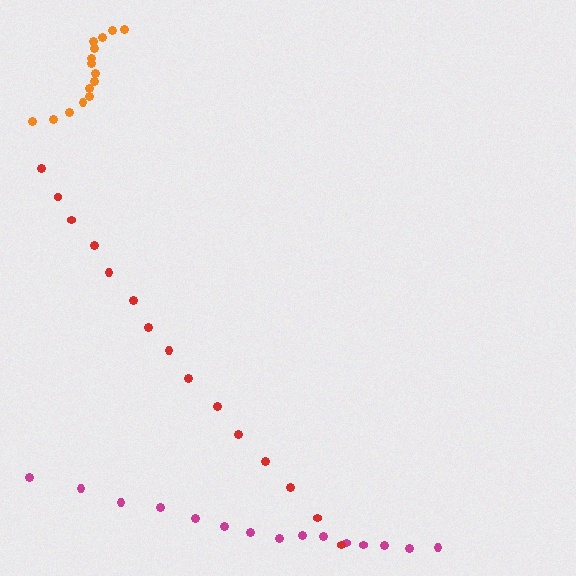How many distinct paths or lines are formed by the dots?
There are 3 distinct paths.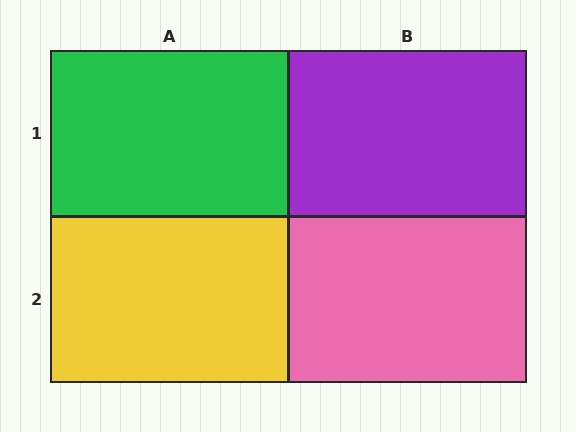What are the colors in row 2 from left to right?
Yellow, pink.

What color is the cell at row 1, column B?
Purple.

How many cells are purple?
1 cell is purple.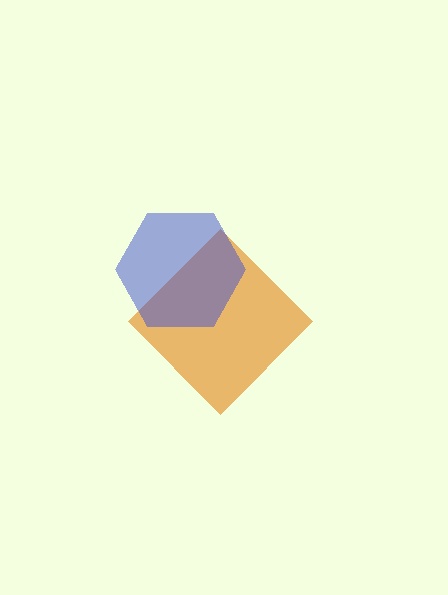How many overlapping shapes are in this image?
There are 2 overlapping shapes in the image.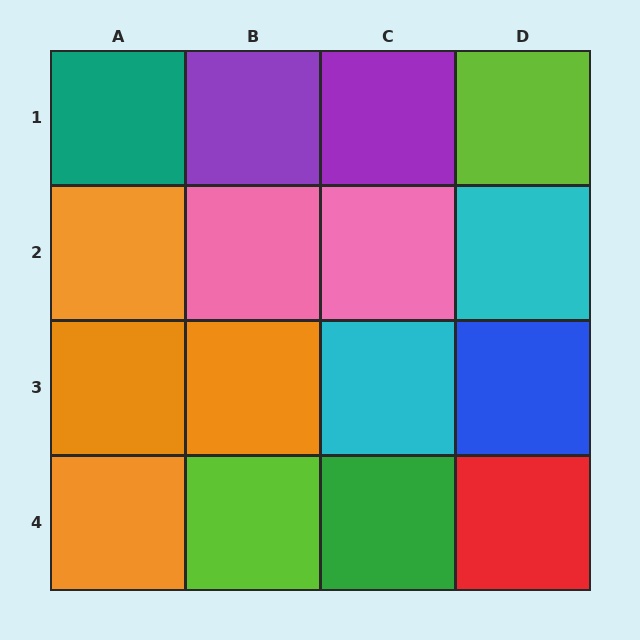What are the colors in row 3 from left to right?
Orange, orange, cyan, blue.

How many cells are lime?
2 cells are lime.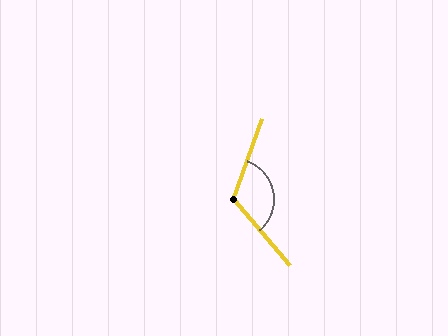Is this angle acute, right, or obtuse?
It is obtuse.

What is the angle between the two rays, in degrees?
Approximately 120 degrees.